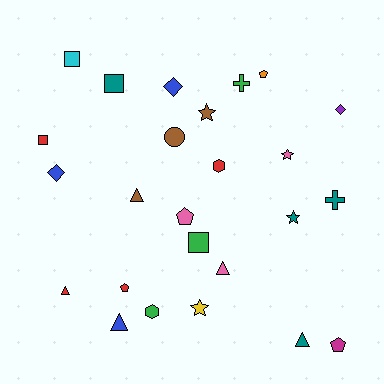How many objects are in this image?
There are 25 objects.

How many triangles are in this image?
There are 5 triangles.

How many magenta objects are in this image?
There is 1 magenta object.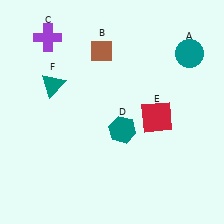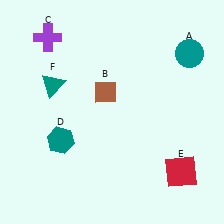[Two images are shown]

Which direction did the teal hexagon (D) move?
The teal hexagon (D) moved left.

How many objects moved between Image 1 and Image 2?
3 objects moved between the two images.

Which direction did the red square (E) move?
The red square (E) moved down.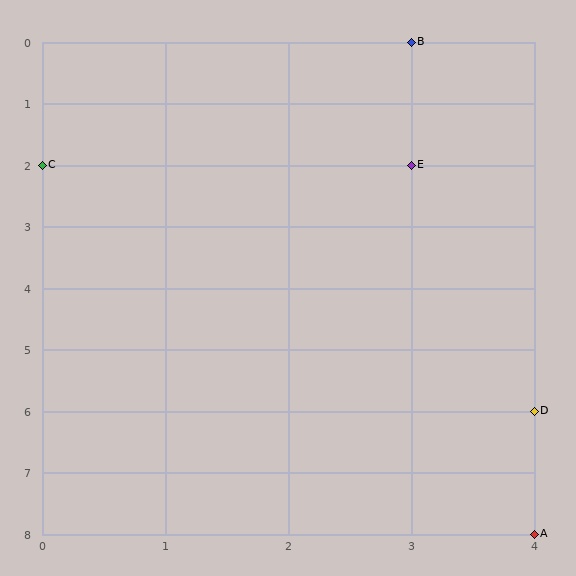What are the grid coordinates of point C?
Point C is at grid coordinates (0, 2).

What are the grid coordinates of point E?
Point E is at grid coordinates (3, 2).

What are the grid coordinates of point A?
Point A is at grid coordinates (4, 8).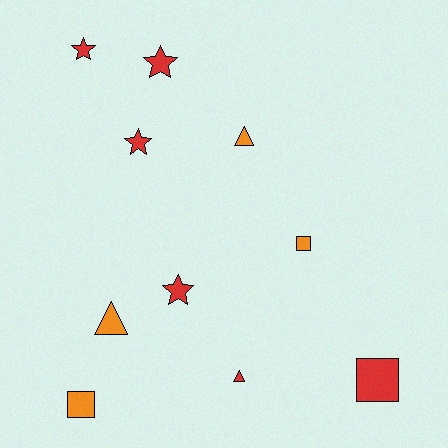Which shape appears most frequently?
Star, with 4 objects.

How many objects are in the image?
There are 10 objects.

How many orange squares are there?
There are 2 orange squares.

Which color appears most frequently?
Red, with 6 objects.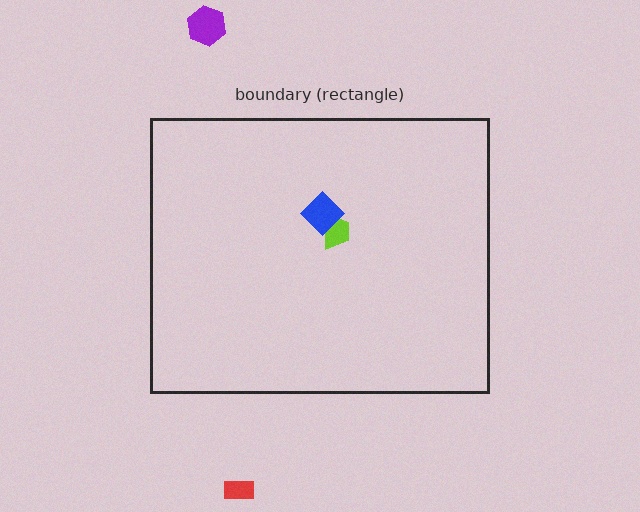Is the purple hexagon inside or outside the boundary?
Outside.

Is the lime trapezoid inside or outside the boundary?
Inside.